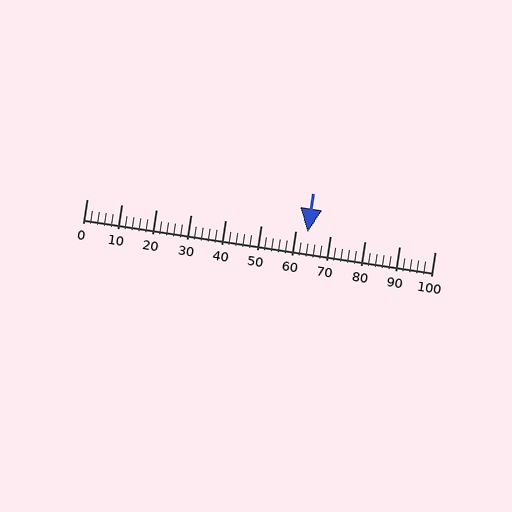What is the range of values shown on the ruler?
The ruler shows values from 0 to 100.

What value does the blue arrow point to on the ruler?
The blue arrow points to approximately 64.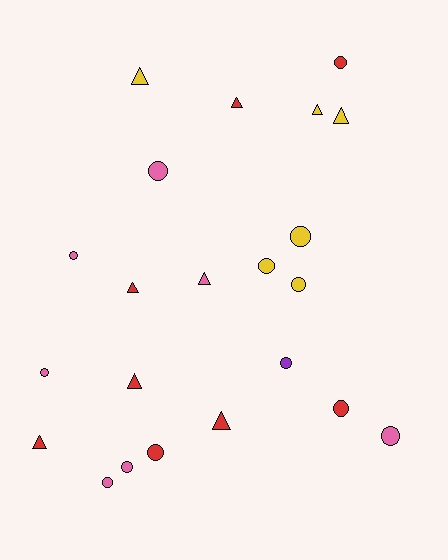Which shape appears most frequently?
Circle, with 13 objects.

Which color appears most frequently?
Red, with 8 objects.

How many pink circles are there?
There are 6 pink circles.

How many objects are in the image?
There are 22 objects.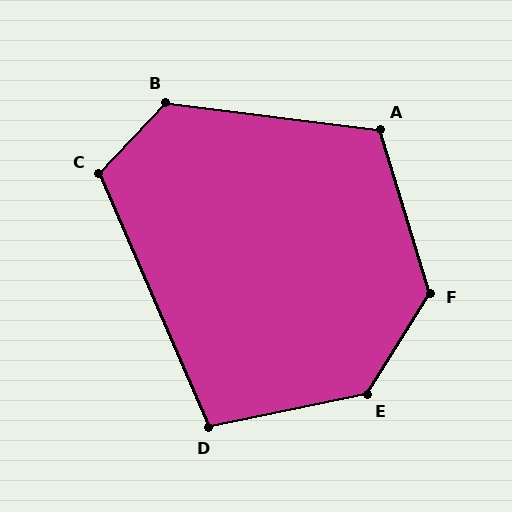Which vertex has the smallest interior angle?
D, at approximately 102 degrees.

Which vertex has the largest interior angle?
E, at approximately 133 degrees.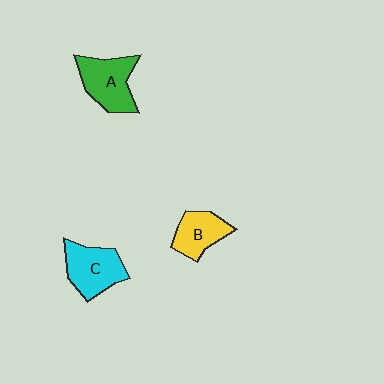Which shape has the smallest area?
Shape B (yellow).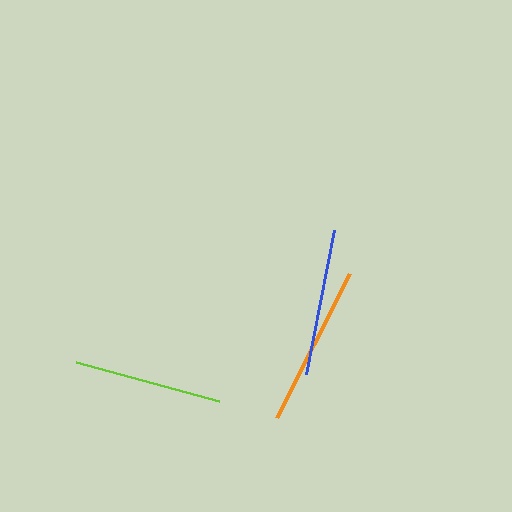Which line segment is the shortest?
The blue line is the shortest at approximately 146 pixels.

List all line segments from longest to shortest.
From longest to shortest: orange, lime, blue.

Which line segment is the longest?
The orange line is the longest at approximately 161 pixels.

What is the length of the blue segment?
The blue segment is approximately 146 pixels long.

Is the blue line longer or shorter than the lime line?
The lime line is longer than the blue line.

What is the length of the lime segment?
The lime segment is approximately 149 pixels long.